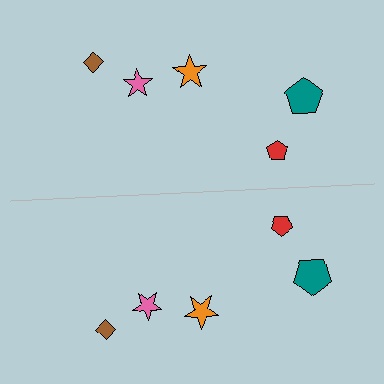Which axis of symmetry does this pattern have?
The pattern has a horizontal axis of symmetry running through the center of the image.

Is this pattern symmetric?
Yes, this pattern has bilateral (reflection) symmetry.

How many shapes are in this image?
There are 10 shapes in this image.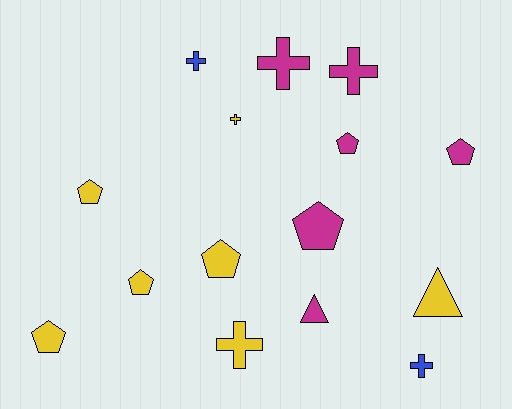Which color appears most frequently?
Yellow, with 7 objects.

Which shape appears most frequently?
Pentagon, with 7 objects.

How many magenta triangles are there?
There is 1 magenta triangle.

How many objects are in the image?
There are 15 objects.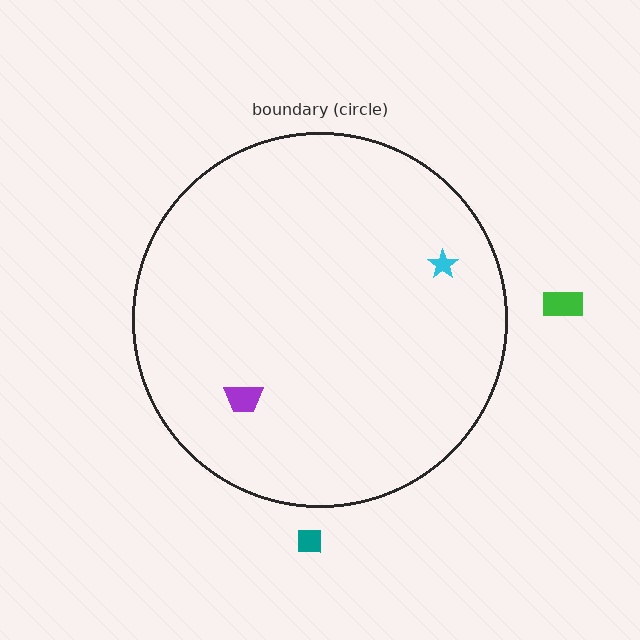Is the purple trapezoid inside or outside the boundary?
Inside.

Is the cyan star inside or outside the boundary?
Inside.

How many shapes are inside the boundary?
2 inside, 2 outside.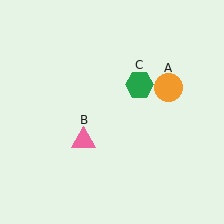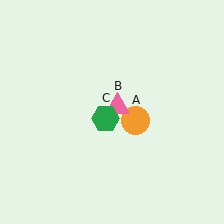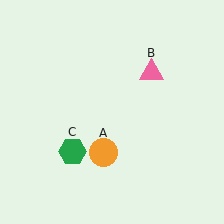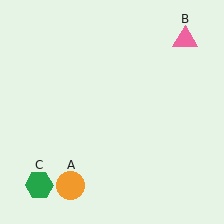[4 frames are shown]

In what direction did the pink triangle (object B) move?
The pink triangle (object B) moved up and to the right.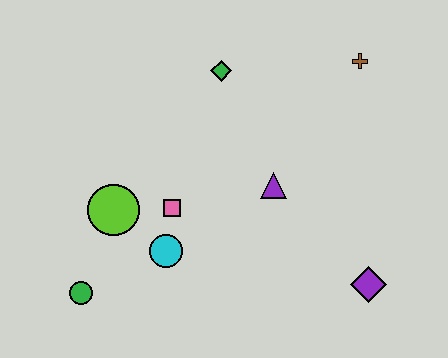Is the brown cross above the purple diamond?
Yes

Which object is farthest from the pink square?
The brown cross is farthest from the pink square.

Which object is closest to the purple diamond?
The purple triangle is closest to the purple diamond.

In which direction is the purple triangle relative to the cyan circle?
The purple triangle is to the right of the cyan circle.